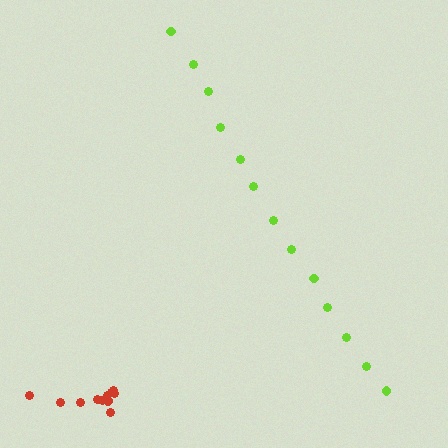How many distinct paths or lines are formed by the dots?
There are 2 distinct paths.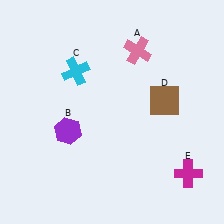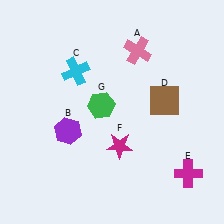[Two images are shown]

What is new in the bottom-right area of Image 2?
A magenta star (F) was added in the bottom-right area of Image 2.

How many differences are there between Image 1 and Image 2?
There are 2 differences between the two images.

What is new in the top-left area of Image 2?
A green hexagon (G) was added in the top-left area of Image 2.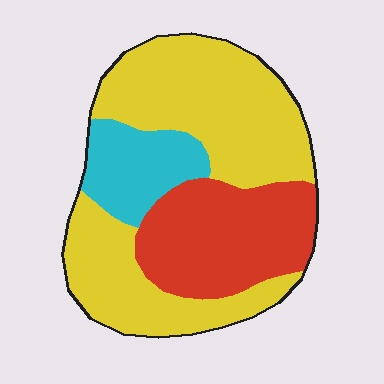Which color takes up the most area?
Yellow, at roughly 55%.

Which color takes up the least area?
Cyan, at roughly 15%.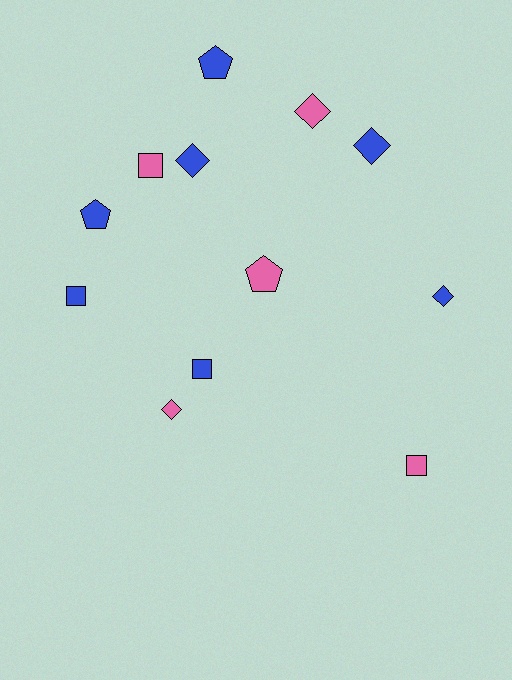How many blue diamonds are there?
There are 3 blue diamonds.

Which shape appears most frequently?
Diamond, with 5 objects.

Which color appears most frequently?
Blue, with 7 objects.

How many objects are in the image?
There are 12 objects.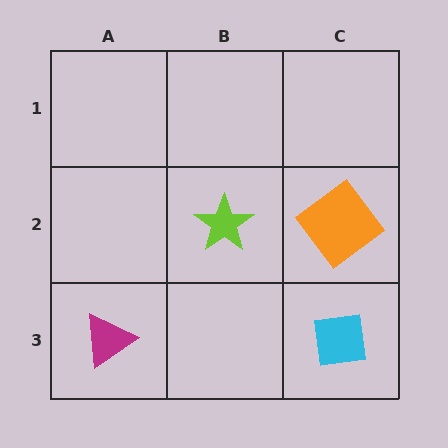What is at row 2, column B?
A lime star.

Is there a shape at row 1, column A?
No, that cell is empty.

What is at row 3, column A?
A magenta triangle.